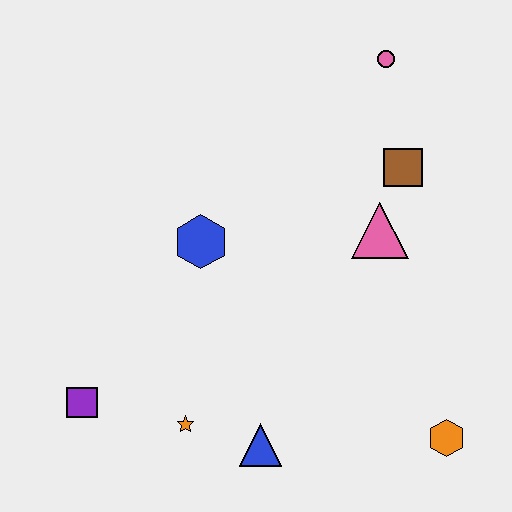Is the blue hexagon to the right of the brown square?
No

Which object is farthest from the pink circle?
The purple square is farthest from the pink circle.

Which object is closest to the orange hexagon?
The blue triangle is closest to the orange hexagon.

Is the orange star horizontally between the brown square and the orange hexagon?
No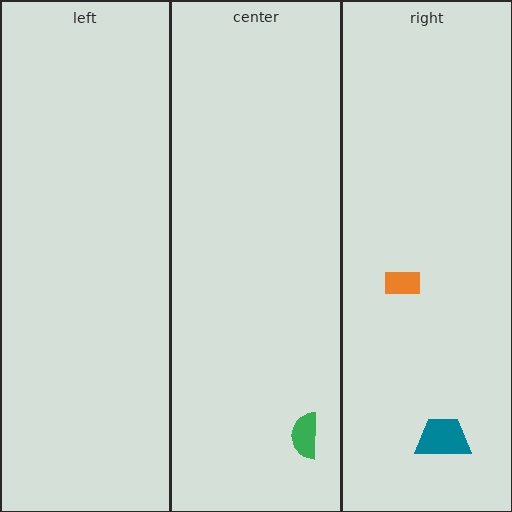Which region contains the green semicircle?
The center region.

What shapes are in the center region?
The green semicircle.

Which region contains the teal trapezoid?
The right region.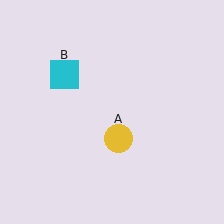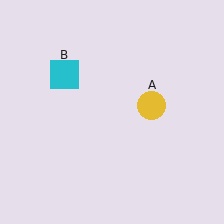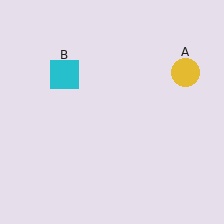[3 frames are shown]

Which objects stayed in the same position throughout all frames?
Cyan square (object B) remained stationary.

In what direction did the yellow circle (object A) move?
The yellow circle (object A) moved up and to the right.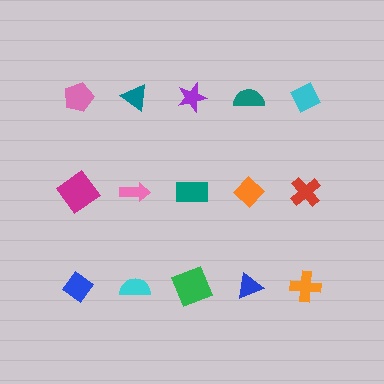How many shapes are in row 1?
5 shapes.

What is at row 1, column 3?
A purple star.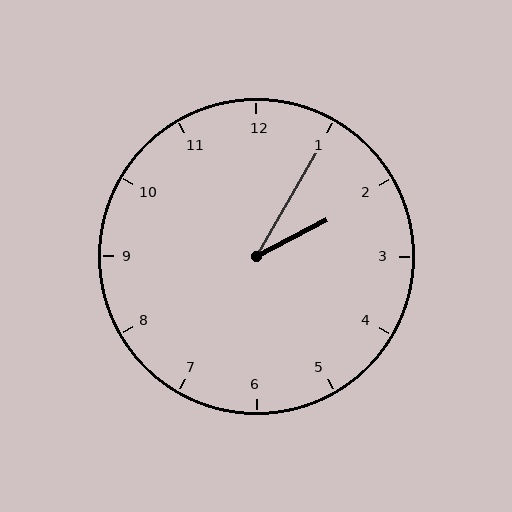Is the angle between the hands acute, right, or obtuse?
It is acute.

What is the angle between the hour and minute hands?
Approximately 32 degrees.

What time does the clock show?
2:05.